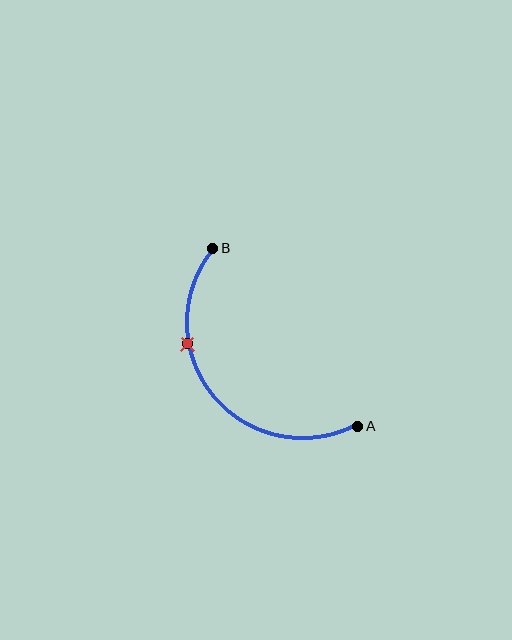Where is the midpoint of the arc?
The arc midpoint is the point on the curve farthest from the straight line joining A and B. It sits below and to the left of that line.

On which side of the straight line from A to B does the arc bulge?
The arc bulges below and to the left of the straight line connecting A and B.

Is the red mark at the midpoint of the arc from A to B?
No. The red mark lies on the arc but is closer to endpoint B. The arc midpoint would be at the point on the curve equidistant along the arc from both A and B.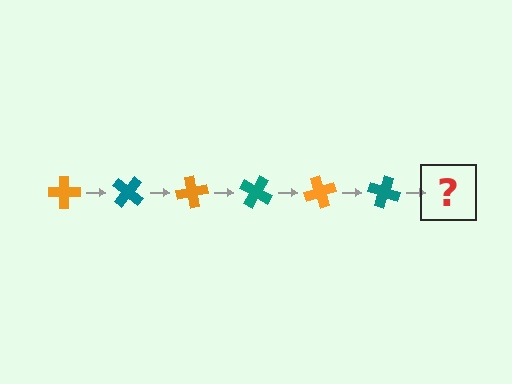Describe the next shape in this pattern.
It should be an orange cross, rotated 240 degrees from the start.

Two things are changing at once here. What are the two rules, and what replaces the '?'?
The two rules are that it rotates 40 degrees each step and the color cycles through orange and teal. The '?' should be an orange cross, rotated 240 degrees from the start.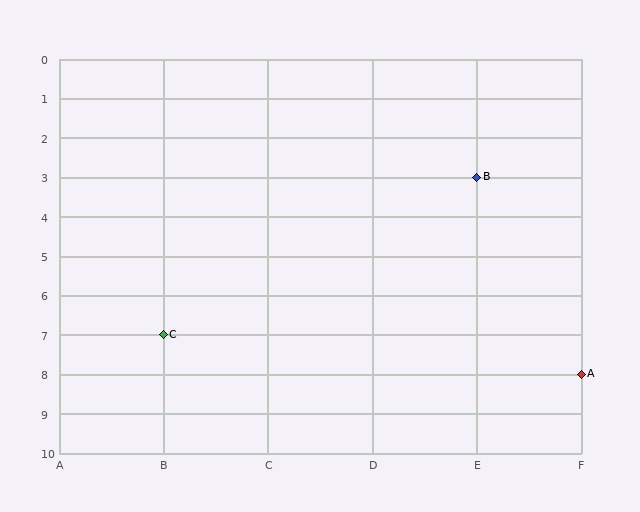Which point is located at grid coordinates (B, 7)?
Point C is at (B, 7).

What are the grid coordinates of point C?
Point C is at grid coordinates (B, 7).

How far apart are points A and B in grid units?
Points A and B are 1 column and 5 rows apart (about 5.1 grid units diagonally).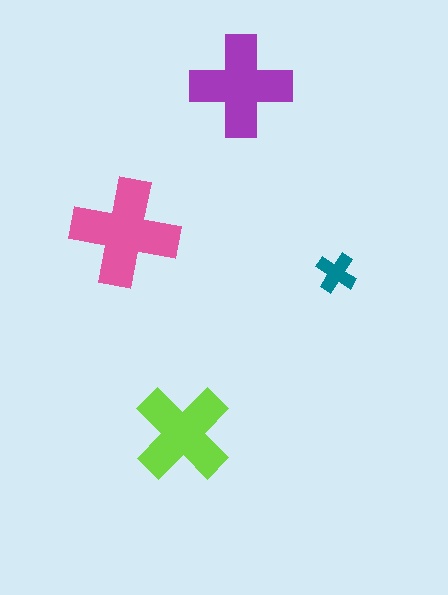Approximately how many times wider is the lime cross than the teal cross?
About 2.5 times wider.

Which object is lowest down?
The lime cross is bottommost.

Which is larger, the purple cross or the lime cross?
The purple one.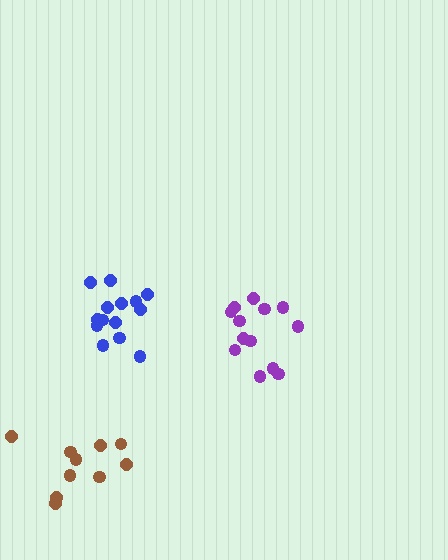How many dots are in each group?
Group 1: 13 dots, Group 2: 10 dots, Group 3: 14 dots (37 total).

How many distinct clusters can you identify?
There are 3 distinct clusters.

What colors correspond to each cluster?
The clusters are colored: purple, brown, blue.